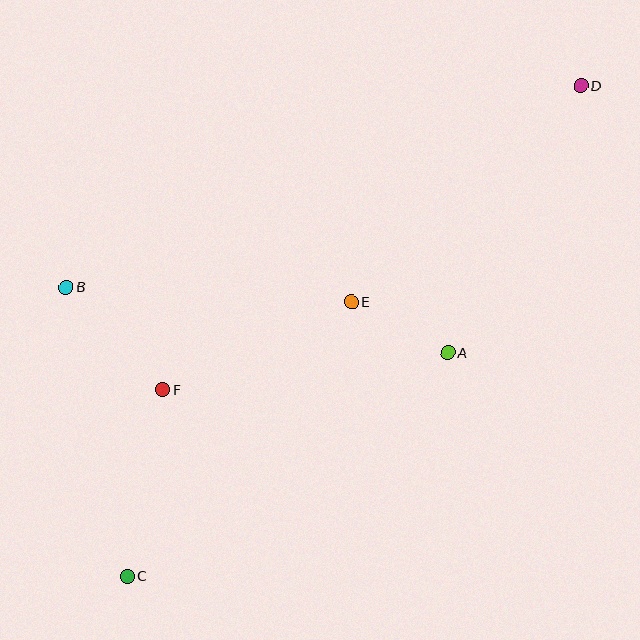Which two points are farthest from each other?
Points C and D are farthest from each other.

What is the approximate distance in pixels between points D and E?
The distance between D and E is approximately 315 pixels.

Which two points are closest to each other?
Points A and E are closest to each other.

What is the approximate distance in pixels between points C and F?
The distance between C and F is approximately 190 pixels.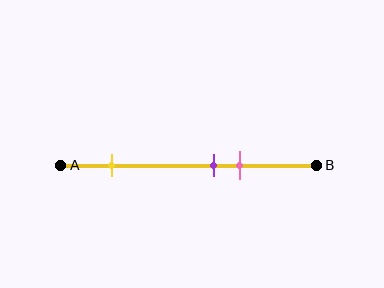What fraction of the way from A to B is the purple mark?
The purple mark is approximately 60% (0.6) of the way from A to B.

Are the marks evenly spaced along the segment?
No, the marks are not evenly spaced.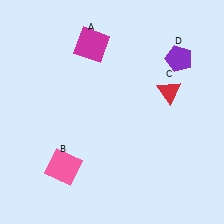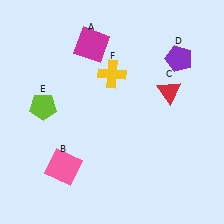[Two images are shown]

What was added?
A lime pentagon (E), a yellow cross (F) were added in Image 2.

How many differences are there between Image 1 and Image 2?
There are 2 differences between the two images.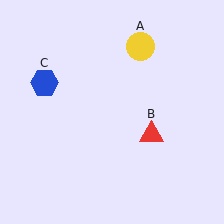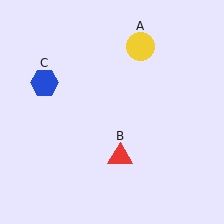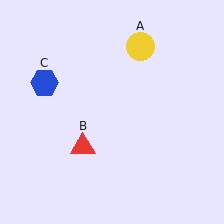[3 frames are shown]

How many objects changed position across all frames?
1 object changed position: red triangle (object B).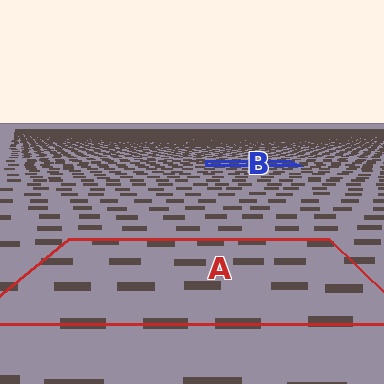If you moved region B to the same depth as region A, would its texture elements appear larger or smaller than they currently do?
They would appear larger. At a closer depth, the same texture elements are projected at a bigger on-screen size.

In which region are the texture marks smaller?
The texture marks are smaller in region B, because it is farther away.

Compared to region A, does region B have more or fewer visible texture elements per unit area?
Region B has more texture elements per unit area — they are packed more densely because it is farther away.